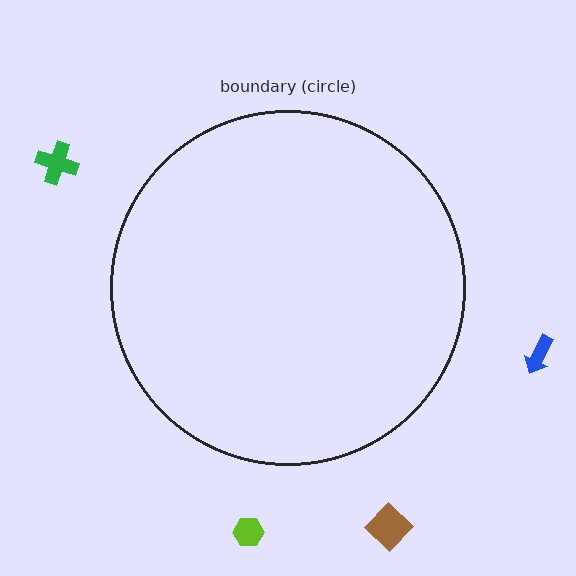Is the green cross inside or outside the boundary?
Outside.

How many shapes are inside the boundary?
0 inside, 4 outside.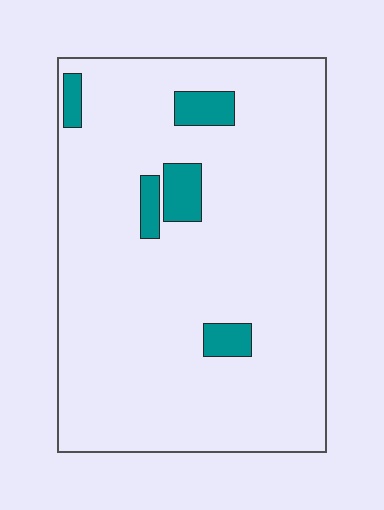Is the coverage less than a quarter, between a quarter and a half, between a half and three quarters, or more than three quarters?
Less than a quarter.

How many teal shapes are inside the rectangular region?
5.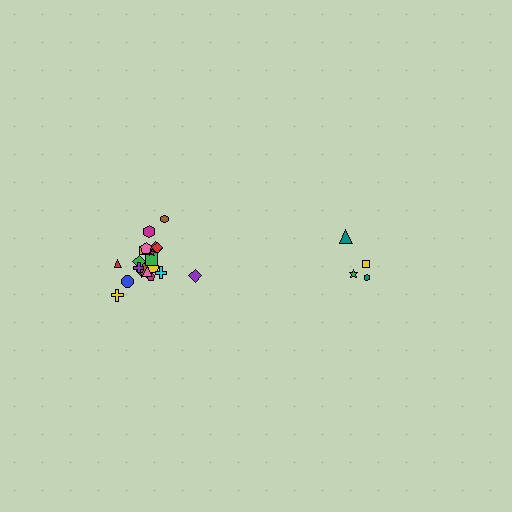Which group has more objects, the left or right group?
The left group.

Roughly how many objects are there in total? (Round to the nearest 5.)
Roughly 25 objects in total.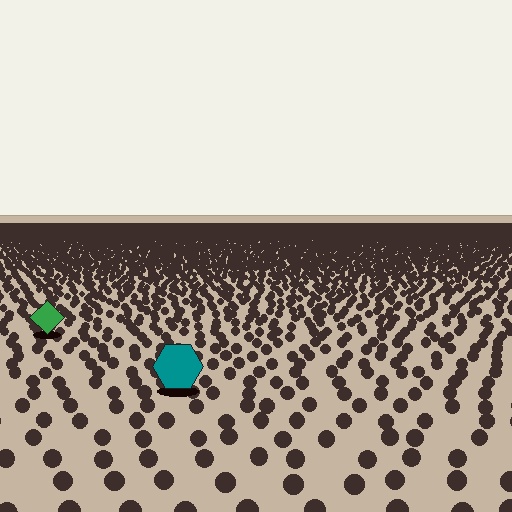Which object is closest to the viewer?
The teal hexagon is closest. The texture marks near it are larger and more spread out.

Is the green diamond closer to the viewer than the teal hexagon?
No. The teal hexagon is closer — you can tell from the texture gradient: the ground texture is coarser near it.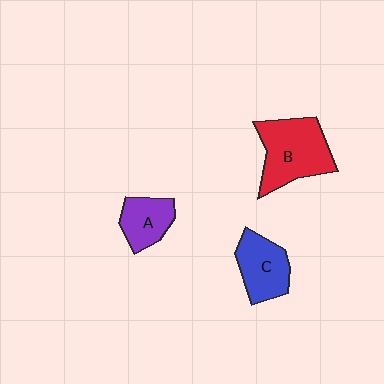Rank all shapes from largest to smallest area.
From largest to smallest: B (red), C (blue), A (purple).